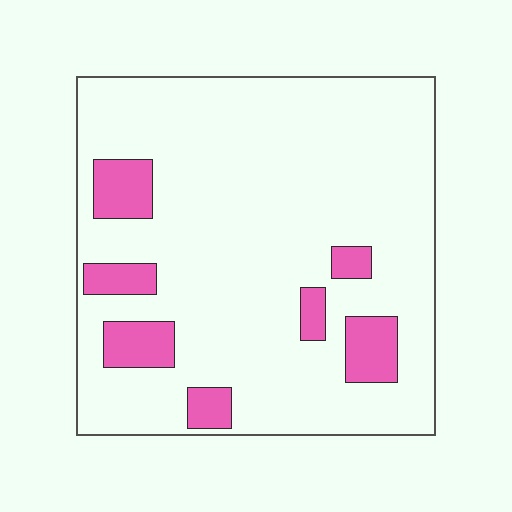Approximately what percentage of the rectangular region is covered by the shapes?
Approximately 15%.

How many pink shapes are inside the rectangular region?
7.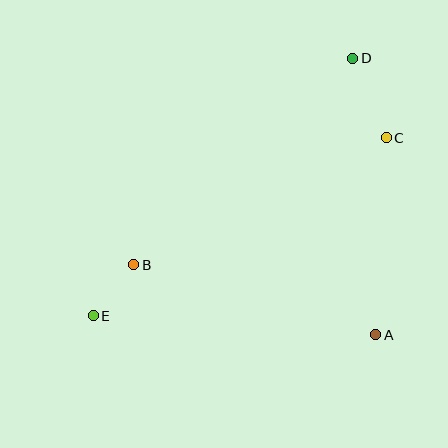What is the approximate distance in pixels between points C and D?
The distance between C and D is approximately 86 pixels.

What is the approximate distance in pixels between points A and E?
The distance between A and E is approximately 283 pixels.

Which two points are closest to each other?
Points B and E are closest to each other.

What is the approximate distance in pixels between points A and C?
The distance between A and C is approximately 197 pixels.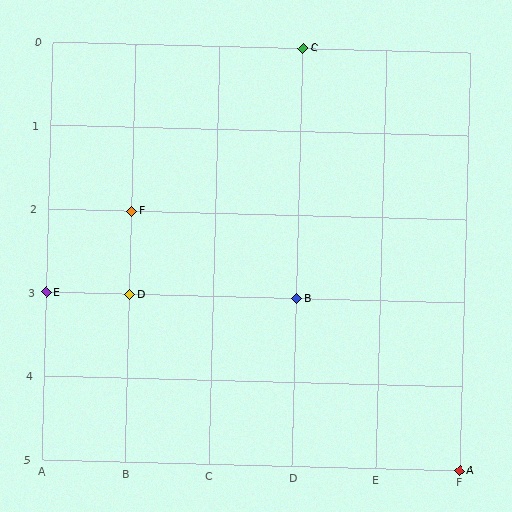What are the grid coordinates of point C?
Point C is at grid coordinates (D, 0).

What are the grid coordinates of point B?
Point B is at grid coordinates (D, 3).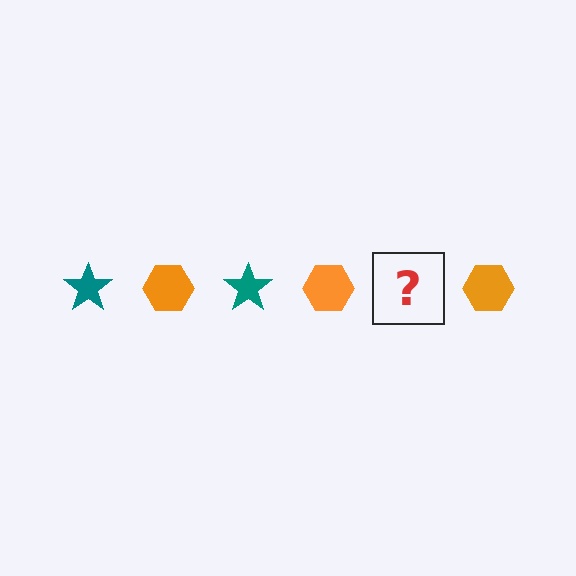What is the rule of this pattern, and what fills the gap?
The rule is that the pattern alternates between teal star and orange hexagon. The gap should be filled with a teal star.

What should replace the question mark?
The question mark should be replaced with a teal star.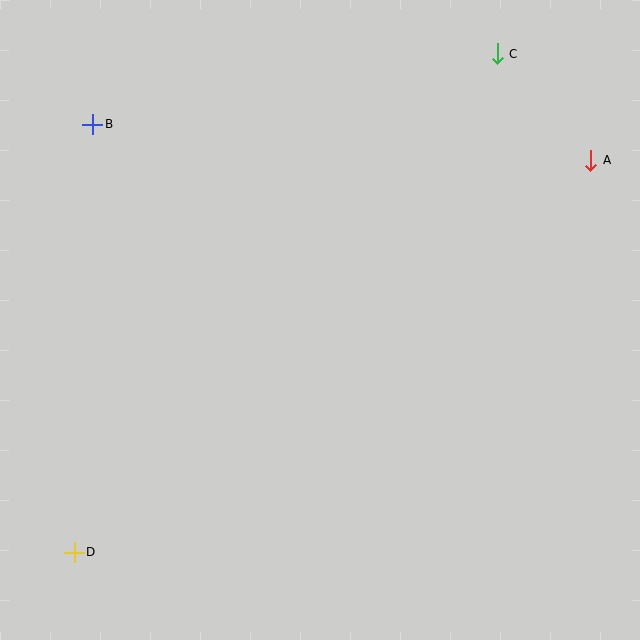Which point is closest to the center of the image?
Point B at (93, 124) is closest to the center.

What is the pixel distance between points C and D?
The distance between C and D is 654 pixels.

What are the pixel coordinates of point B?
Point B is at (93, 124).